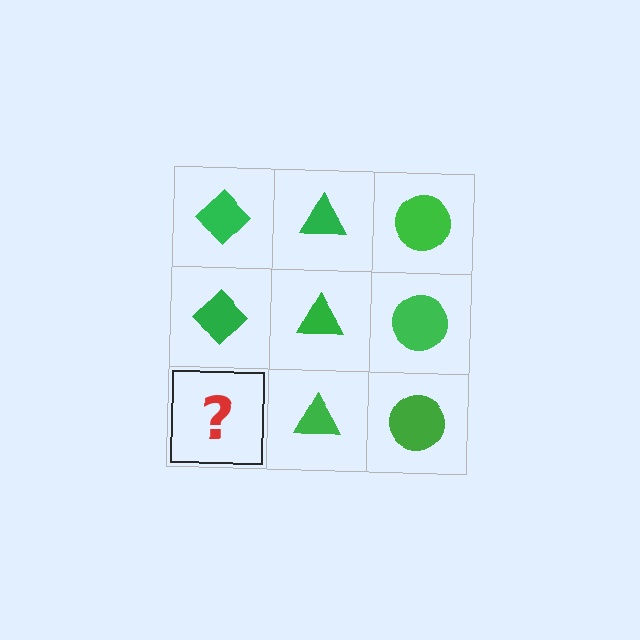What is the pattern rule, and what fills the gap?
The rule is that each column has a consistent shape. The gap should be filled with a green diamond.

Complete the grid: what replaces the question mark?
The question mark should be replaced with a green diamond.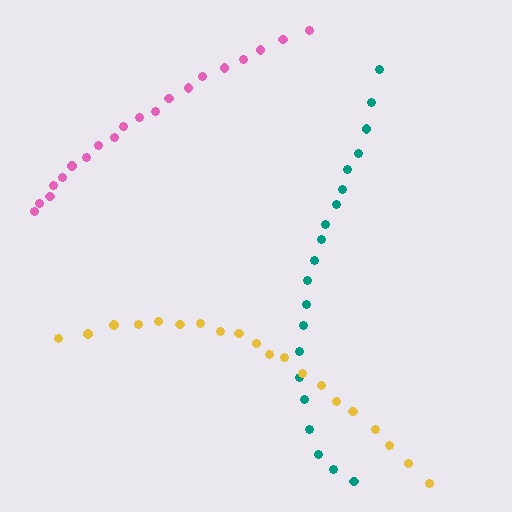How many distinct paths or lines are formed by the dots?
There are 3 distinct paths.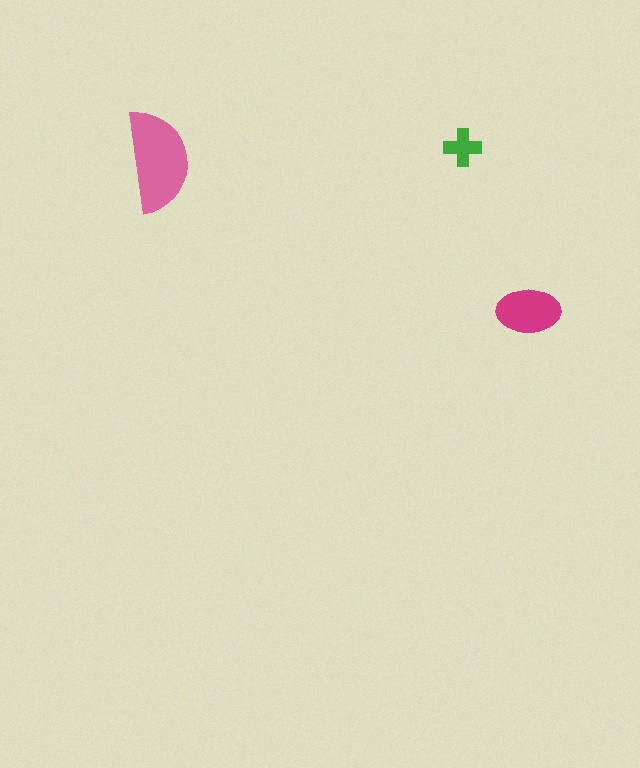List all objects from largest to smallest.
The pink semicircle, the magenta ellipse, the green cross.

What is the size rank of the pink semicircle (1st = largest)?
1st.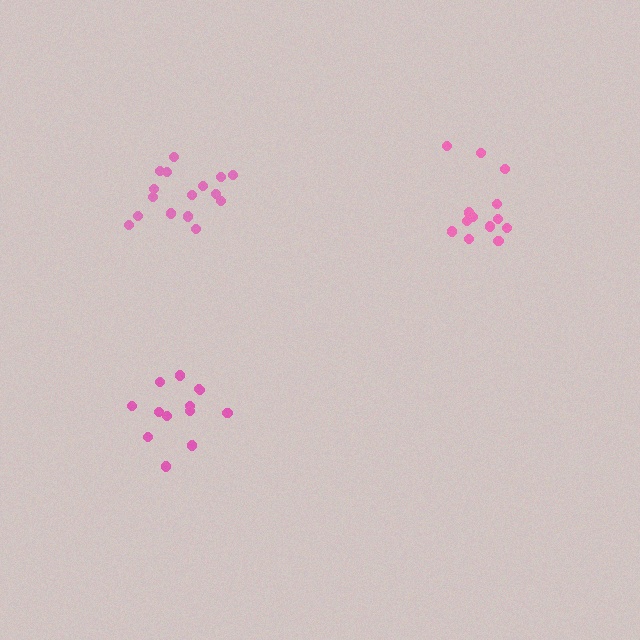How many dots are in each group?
Group 1: 16 dots, Group 2: 13 dots, Group 3: 13 dots (42 total).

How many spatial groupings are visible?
There are 3 spatial groupings.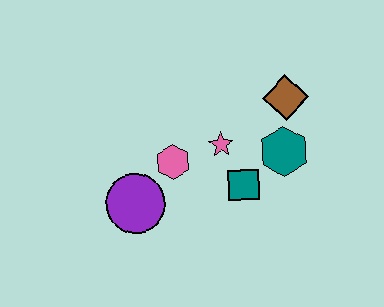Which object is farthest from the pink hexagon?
The brown diamond is farthest from the pink hexagon.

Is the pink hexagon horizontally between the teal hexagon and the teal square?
No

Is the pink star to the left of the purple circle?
No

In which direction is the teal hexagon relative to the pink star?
The teal hexagon is to the right of the pink star.